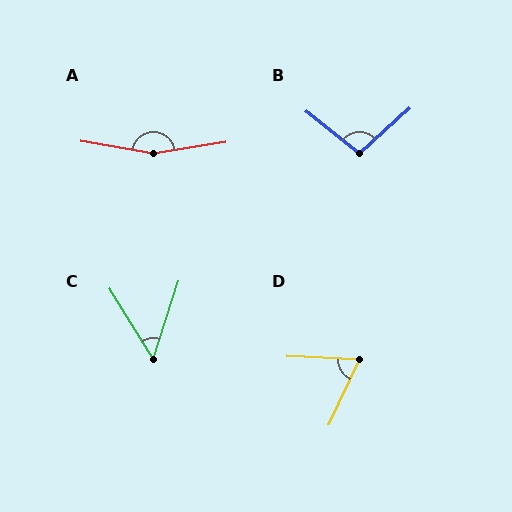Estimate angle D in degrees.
Approximately 68 degrees.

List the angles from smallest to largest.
C (50°), D (68°), B (100°), A (162°).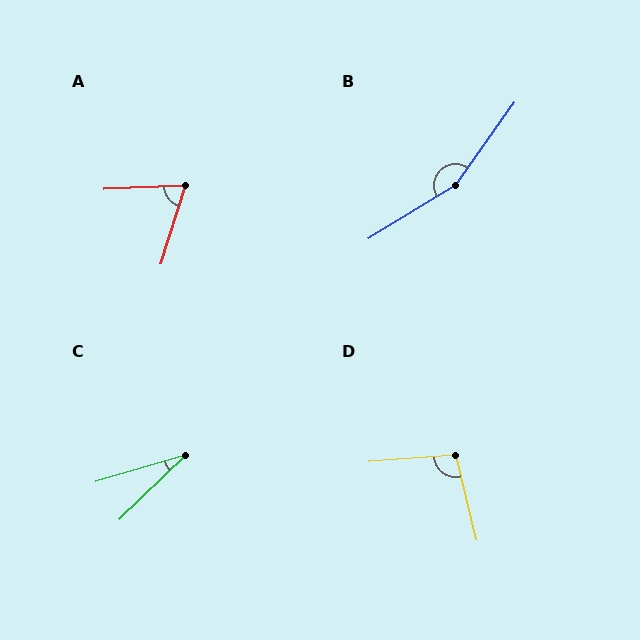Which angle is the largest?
B, at approximately 157 degrees.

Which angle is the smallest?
C, at approximately 28 degrees.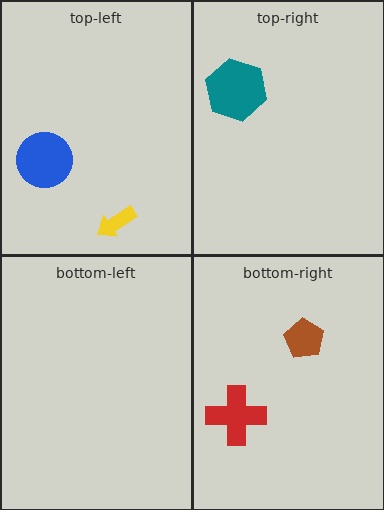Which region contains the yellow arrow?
The top-left region.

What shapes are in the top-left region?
The blue circle, the yellow arrow.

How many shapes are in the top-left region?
2.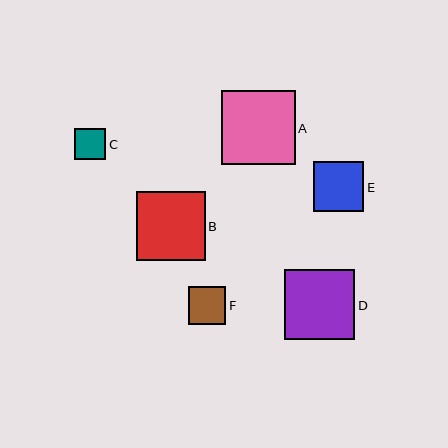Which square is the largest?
Square A is the largest with a size of approximately 74 pixels.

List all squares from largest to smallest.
From largest to smallest: A, D, B, E, F, C.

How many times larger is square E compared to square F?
Square E is approximately 1.3 times the size of square F.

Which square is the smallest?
Square C is the smallest with a size of approximately 31 pixels.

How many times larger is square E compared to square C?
Square E is approximately 1.6 times the size of square C.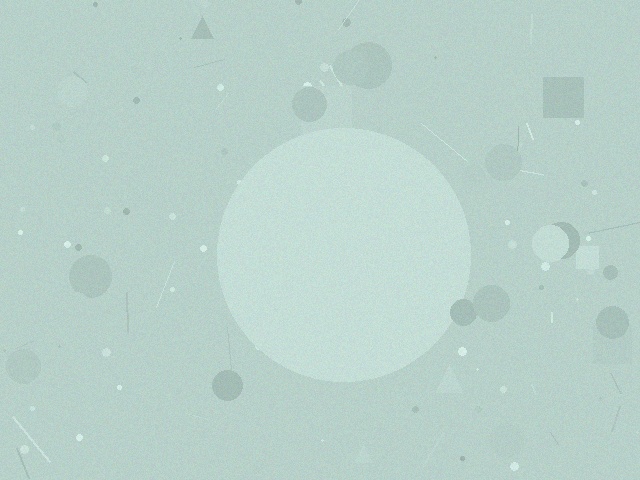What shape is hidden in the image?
A circle is hidden in the image.